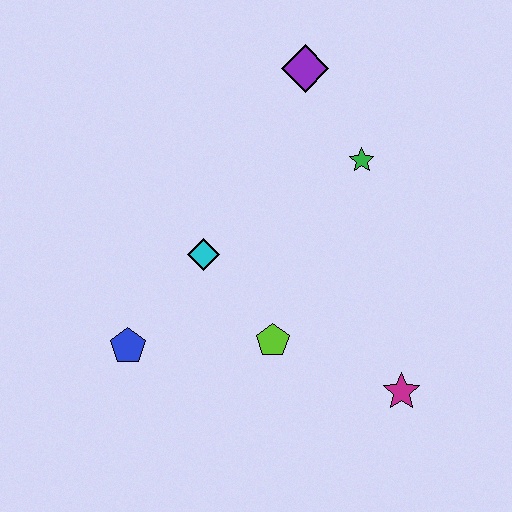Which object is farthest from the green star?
The blue pentagon is farthest from the green star.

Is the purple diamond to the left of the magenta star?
Yes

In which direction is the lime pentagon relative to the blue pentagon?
The lime pentagon is to the right of the blue pentagon.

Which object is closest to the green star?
The purple diamond is closest to the green star.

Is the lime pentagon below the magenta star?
No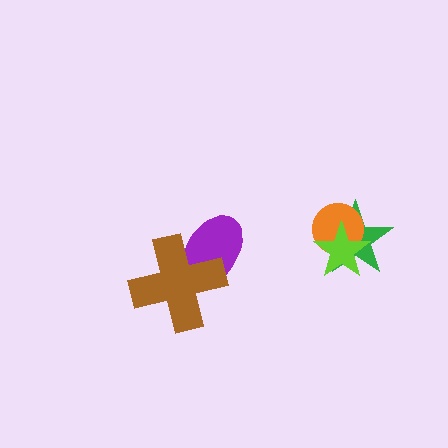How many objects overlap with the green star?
2 objects overlap with the green star.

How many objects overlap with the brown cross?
1 object overlaps with the brown cross.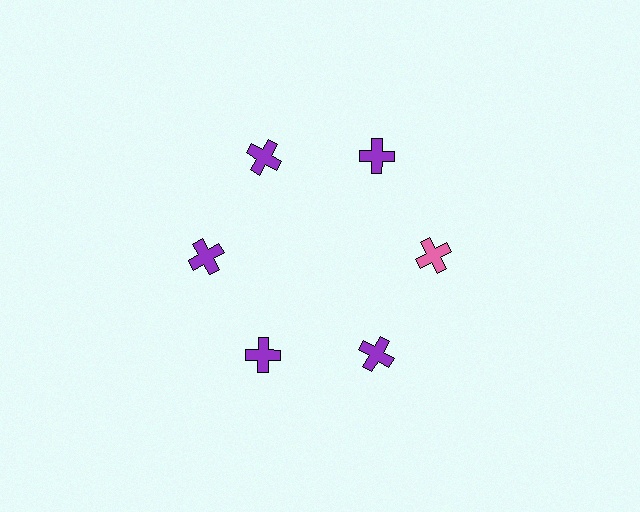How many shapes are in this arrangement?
There are 6 shapes arranged in a ring pattern.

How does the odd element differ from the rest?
It has a different color: pink instead of purple.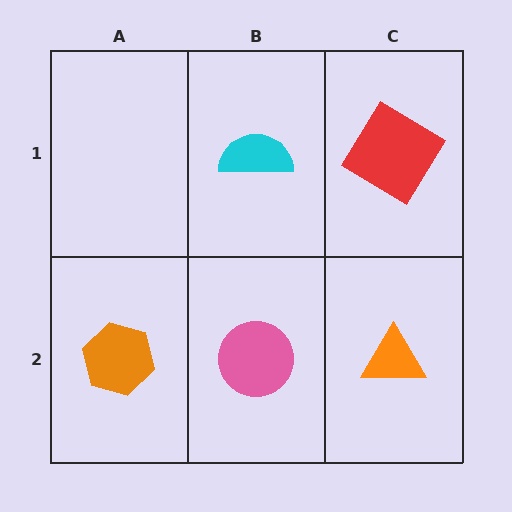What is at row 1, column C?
A red diamond.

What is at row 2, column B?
A pink circle.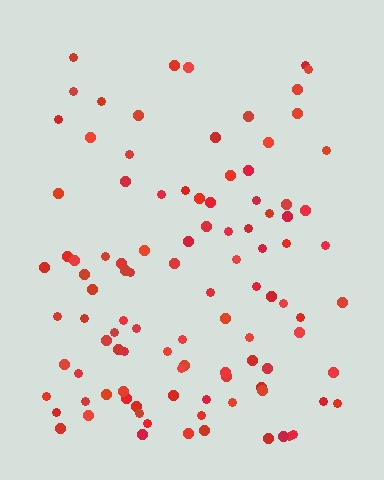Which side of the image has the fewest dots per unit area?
The top.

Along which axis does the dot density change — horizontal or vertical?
Vertical.